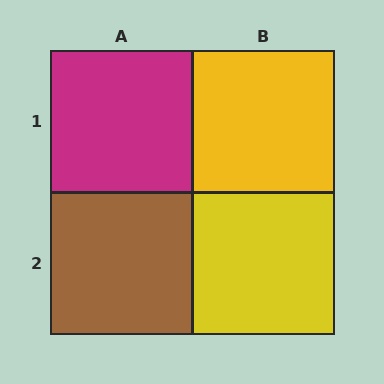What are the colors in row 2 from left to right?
Brown, yellow.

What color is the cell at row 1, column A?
Magenta.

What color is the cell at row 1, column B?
Yellow.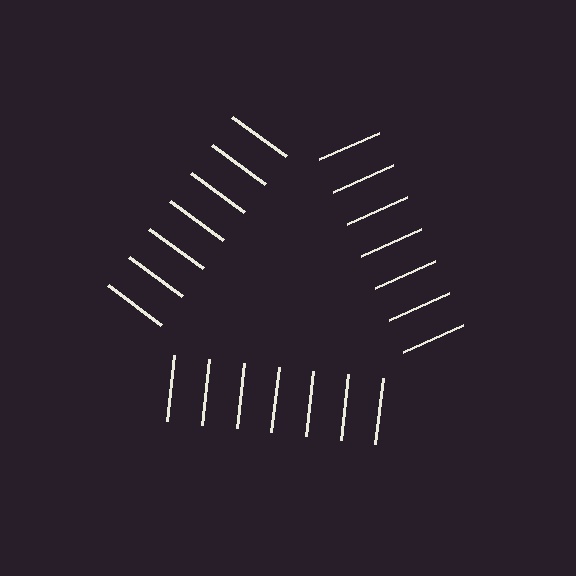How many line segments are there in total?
21 — 7 along each of the 3 edges.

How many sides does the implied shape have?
3 sides — the line-ends trace a triangle.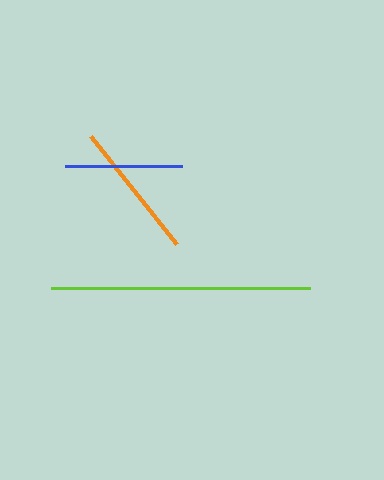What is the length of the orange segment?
The orange segment is approximately 138 pixels long.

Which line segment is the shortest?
The blue line is the shortest at approximately 117 pixels.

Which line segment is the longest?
The lime line is the longest at approximately 259 pixels.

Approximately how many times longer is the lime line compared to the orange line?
The lime line is approximately 1.9 times the length of the orange line.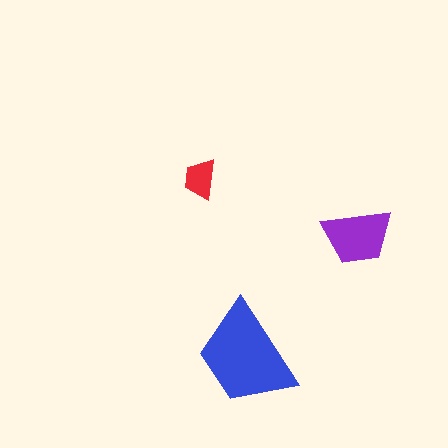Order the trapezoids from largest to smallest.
the blue one, the purple one, the red one.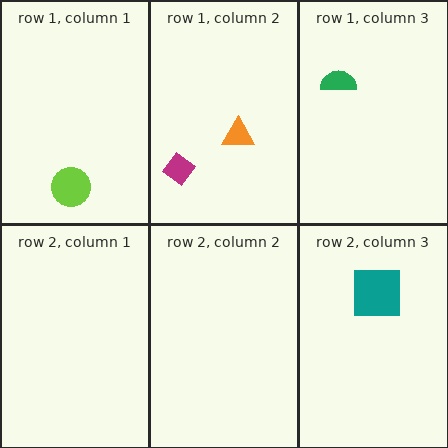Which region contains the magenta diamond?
The row 1, column 2 region.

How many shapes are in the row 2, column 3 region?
1.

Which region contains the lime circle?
The row 1, column 1 region.